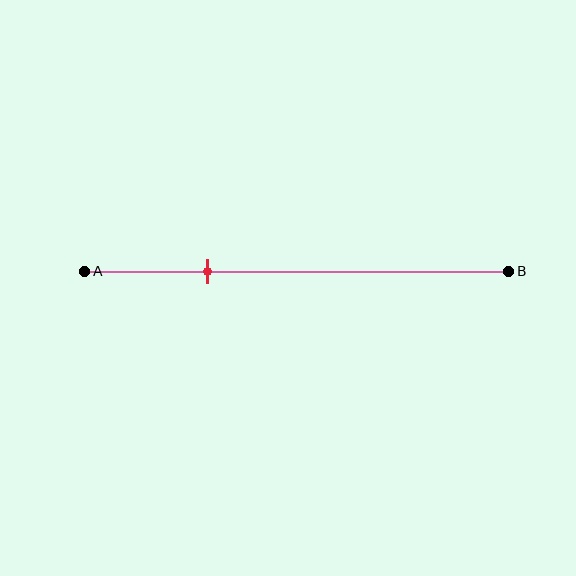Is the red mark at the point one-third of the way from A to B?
No, the mark is at about 30% from A, not at the 33% one-third point.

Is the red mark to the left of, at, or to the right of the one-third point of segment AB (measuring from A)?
The red mark is to the left of the one-third point of segment AB.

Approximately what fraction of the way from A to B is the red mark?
The red mark is approximately 30% of the way from A to B.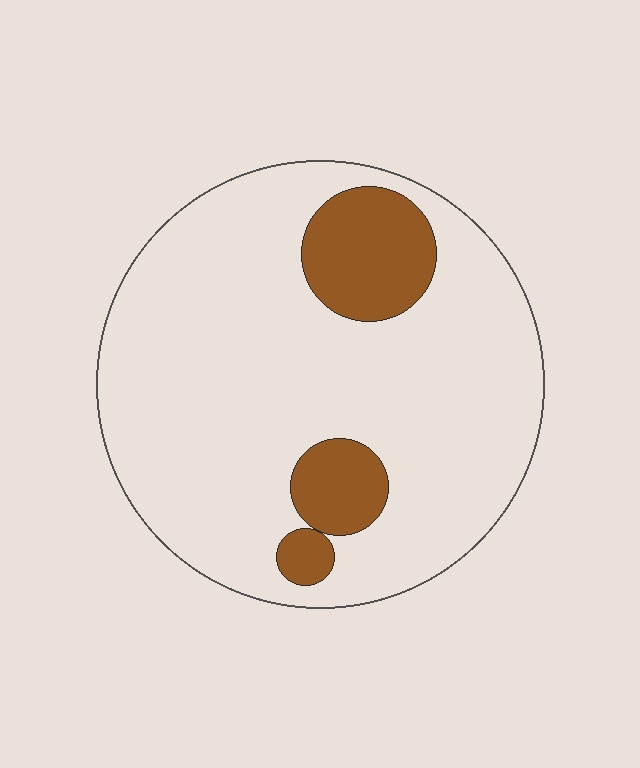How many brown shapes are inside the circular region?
3.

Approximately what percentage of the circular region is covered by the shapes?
Approximately 15%.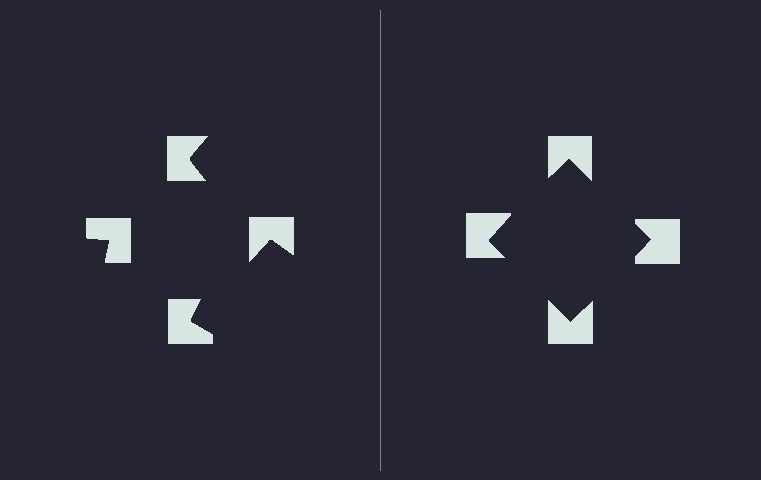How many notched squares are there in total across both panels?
8 — 4 on each side.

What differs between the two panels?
The notched squares are positioned identically on both sides; only the wedge orientations differ. On the right they align to a square; on the left they are misaligned.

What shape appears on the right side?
An illusory square.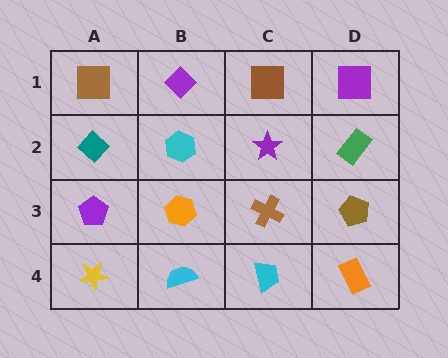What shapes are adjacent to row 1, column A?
A teal diamond (row 2, column A), a purple diamond (row 1, column B).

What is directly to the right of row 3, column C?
A brown pentagon.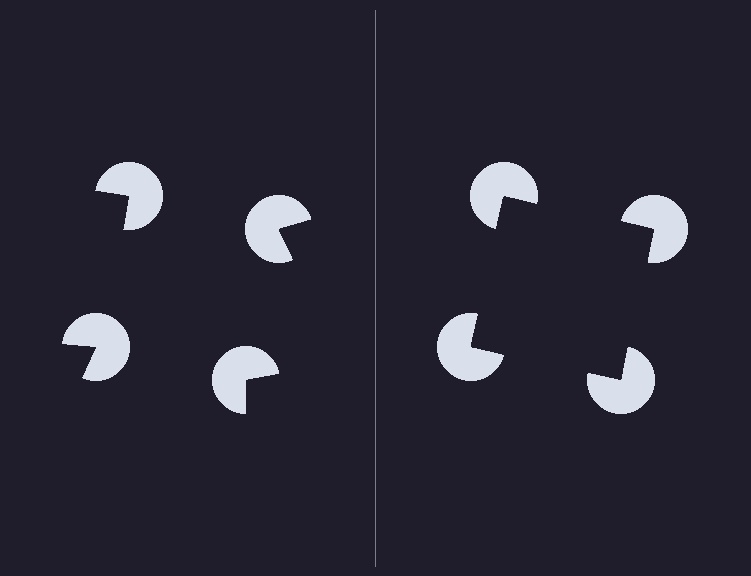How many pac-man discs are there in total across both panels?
8 — 4 on each side.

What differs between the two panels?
The pac-man discs are positioned identically on both sides; only the wedge orientations differ. On the right they align to a square; on the left they are misaligned.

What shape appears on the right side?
An illusory square.